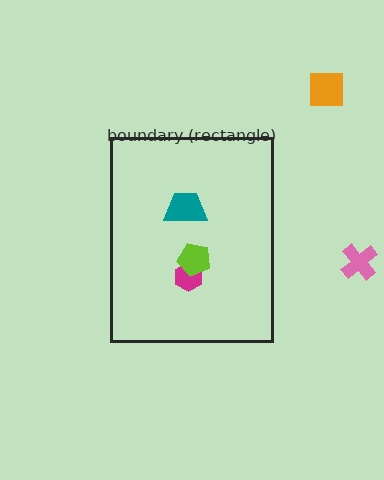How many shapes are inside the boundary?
3 inside, 2 outside.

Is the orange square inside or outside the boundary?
Outside.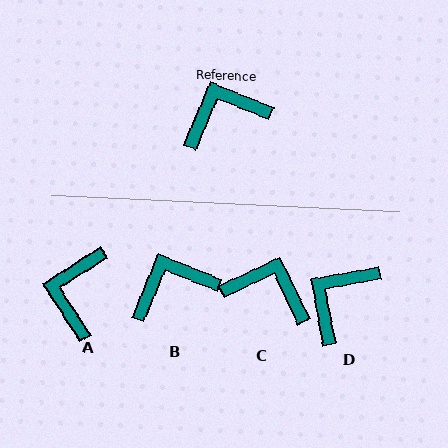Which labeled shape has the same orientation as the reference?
B.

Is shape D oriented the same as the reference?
No, it is off by about 33 degrees.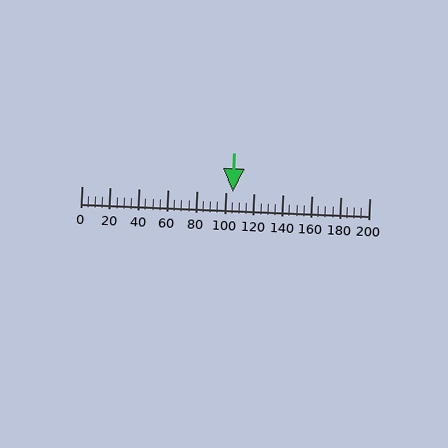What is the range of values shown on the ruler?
The ruler shows values from 0 to 200.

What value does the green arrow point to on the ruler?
The green arrow points to approximately 105.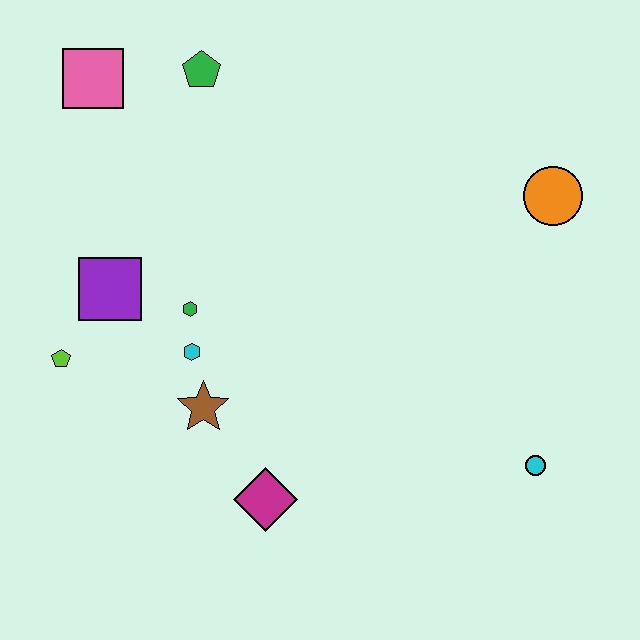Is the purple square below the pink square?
Yes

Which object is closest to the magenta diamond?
The brown star is closest to the magenta diamond.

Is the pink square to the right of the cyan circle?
No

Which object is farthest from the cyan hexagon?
The orange circle is farthest from the cyan hexagon.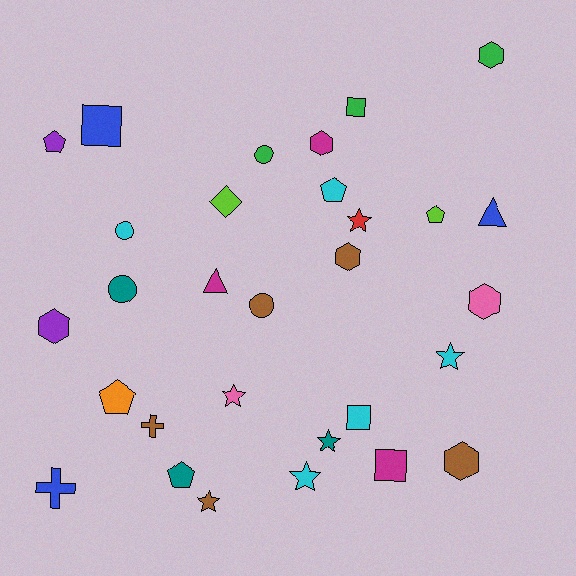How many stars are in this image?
There are 6 stars.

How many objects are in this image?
There are 30 objects.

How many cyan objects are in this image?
There are 5 cyan objects.